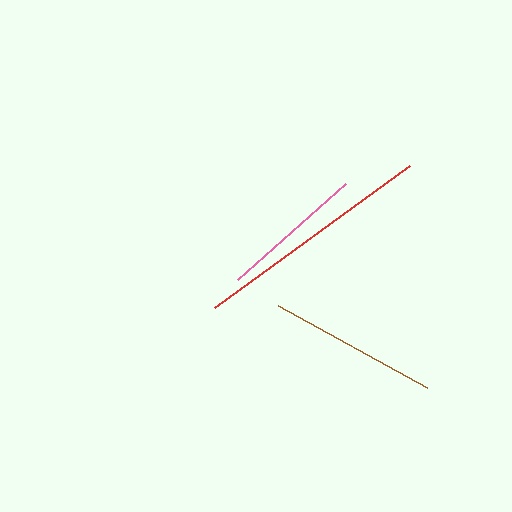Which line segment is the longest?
The red line is the longest at approximately 241 pixels.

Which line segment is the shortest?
The pink line is the shortest at approximately 145 pixels.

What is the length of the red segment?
The red segment is approximately 241 pixels long.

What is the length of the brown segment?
The brown segment is approximately 171 pixels long.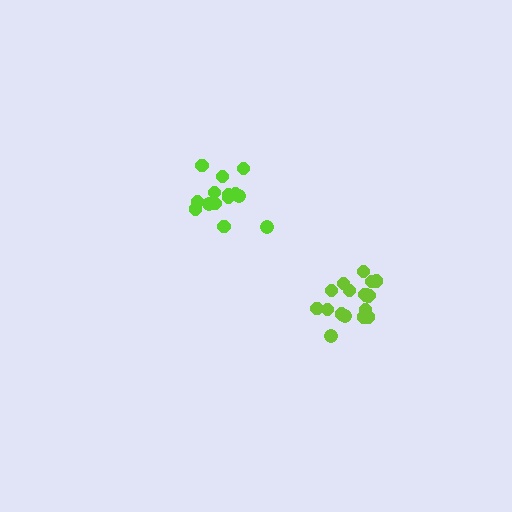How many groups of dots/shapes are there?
There are 2 groups.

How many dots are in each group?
Group 1: 14 dots, Group 2: 19 dots (33 total).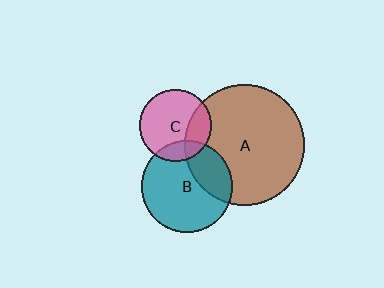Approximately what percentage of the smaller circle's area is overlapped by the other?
Approximately 20%.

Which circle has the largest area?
Circle A (brown).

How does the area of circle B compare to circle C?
Approximately 1.6 times.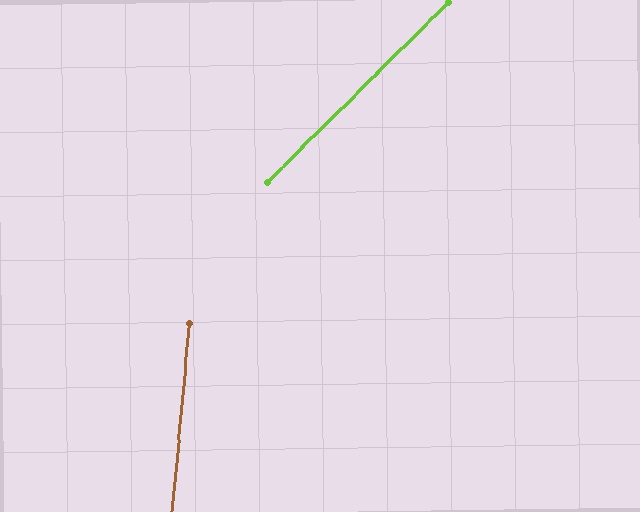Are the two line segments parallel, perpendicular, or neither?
Neither parallel nor perpendicular — they differ by about 40°.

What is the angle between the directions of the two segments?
Approximately 40 degrees.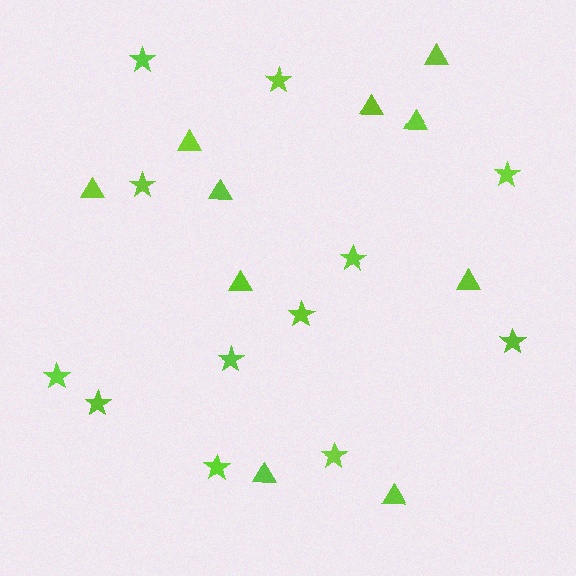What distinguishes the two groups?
There are 2 groups: one group of stars (12) and one group of triangles (10).